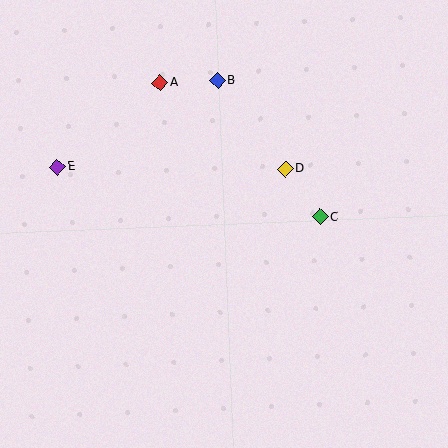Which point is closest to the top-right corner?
Point D is closest to the top-right corner.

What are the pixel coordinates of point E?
Point E is at (57, 167).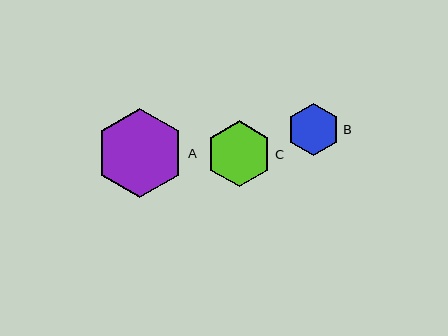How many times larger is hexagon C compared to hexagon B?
Hexagon C is approximately 1.2 times the size of hexagon B.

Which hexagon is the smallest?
Hexagon B is the smallest with a size of approximately 53 pixels.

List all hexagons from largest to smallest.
From largest to smallest: A, C, B.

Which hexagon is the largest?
Hexagon A is the largest with a size of approximately 89 pixels.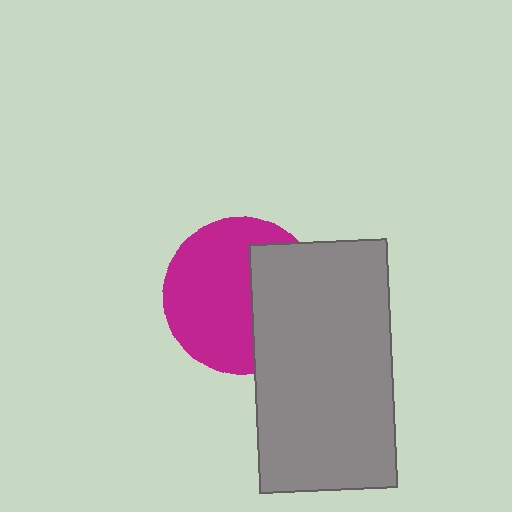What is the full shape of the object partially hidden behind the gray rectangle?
The partially hidden object is a magenta circle.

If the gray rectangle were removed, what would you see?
You would see the complete magenta circle.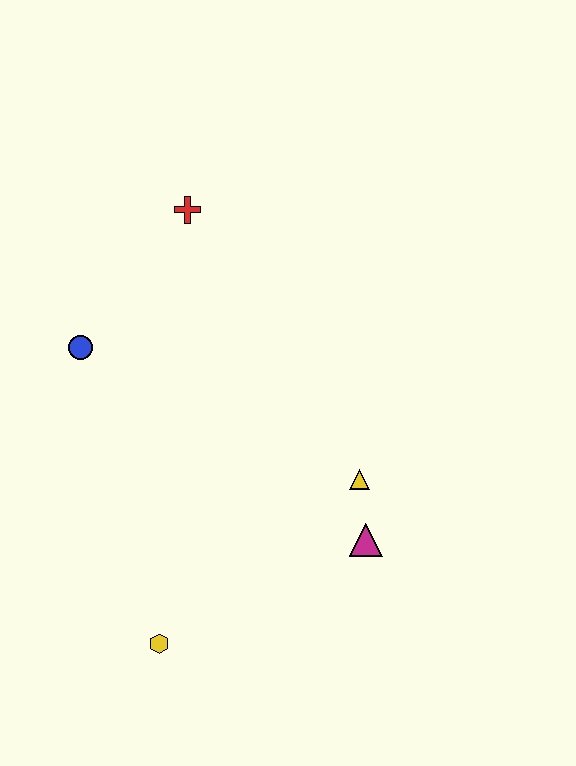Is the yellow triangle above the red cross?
No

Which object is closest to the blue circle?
The red cross is closest to the blue circle.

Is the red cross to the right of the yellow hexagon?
Yes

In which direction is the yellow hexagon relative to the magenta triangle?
The yellow hexagon is to the left of the magenta triangle.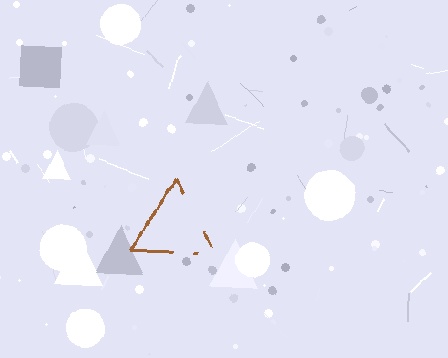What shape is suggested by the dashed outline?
The dashed outline suggests a triangle.